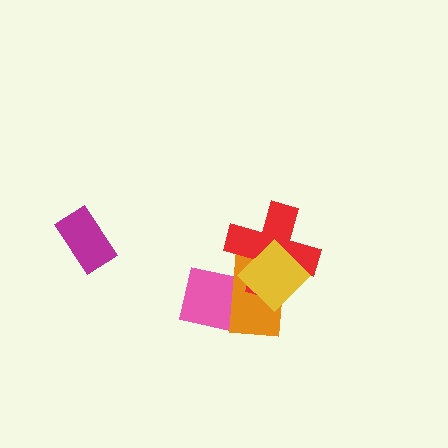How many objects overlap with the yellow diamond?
3 objects overlap with the yellow diamond.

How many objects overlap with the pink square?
2 objects overlap with the pink square.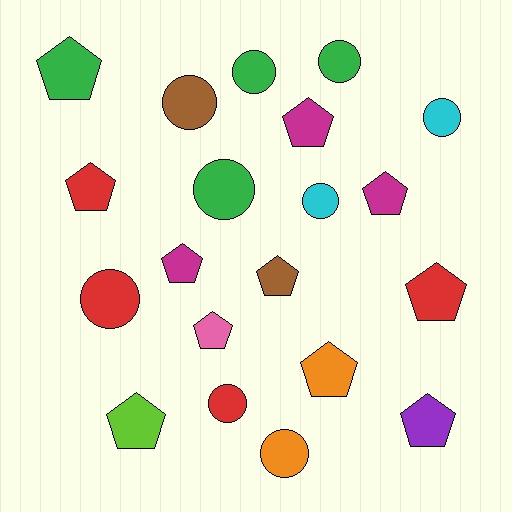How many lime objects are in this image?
There is 1 lime object.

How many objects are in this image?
There are 20 objects.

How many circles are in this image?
There are 9 circles.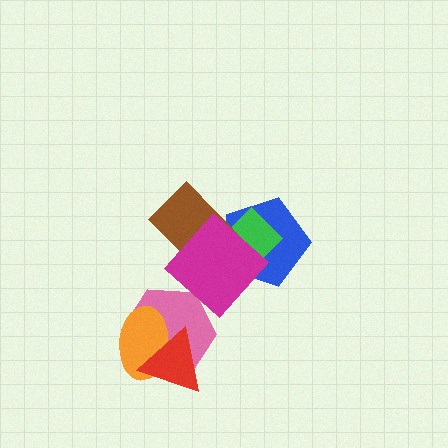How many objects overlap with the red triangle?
2 objects overlap with the red triangle.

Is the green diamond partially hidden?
Yes, it is partially covered by another shape.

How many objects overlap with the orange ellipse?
2 objects overlap with the orange ellipse.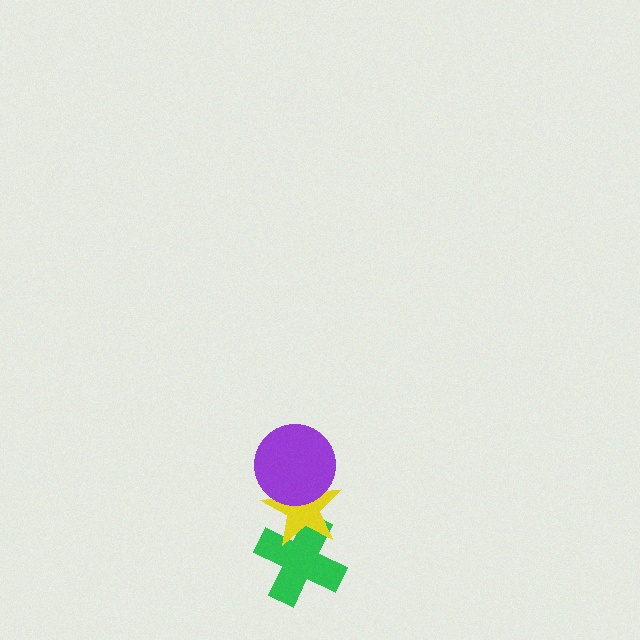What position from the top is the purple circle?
The purple circle is 1st from the top.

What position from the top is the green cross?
The green cross is 3rd from the top.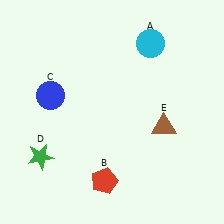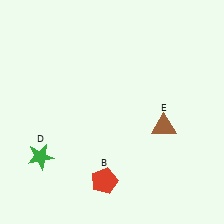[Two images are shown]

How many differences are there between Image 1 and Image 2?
There are 2 differences between the two images.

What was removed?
The blue circle (C), the cyan circle (A) were removed in Image 2.